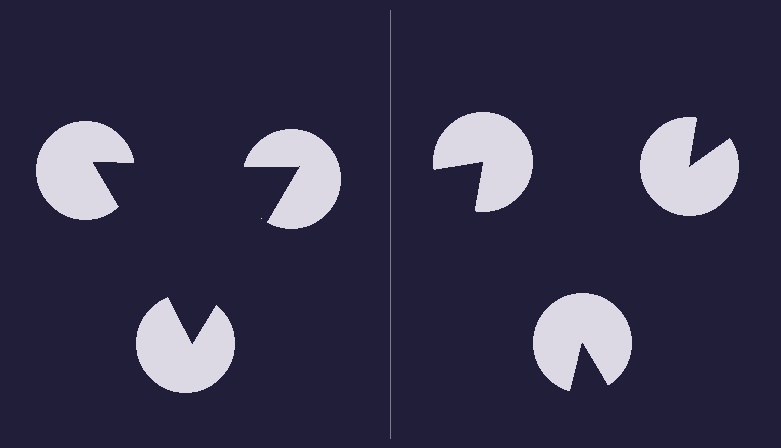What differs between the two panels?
The pac-man discs are positioned identically on both sides; only the wedge orientations differ. On the left they align to a triangle; on the right they are misaligned.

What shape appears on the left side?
An illusory triangle.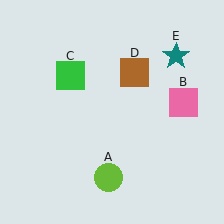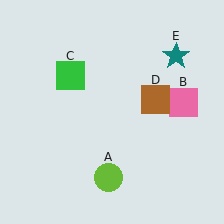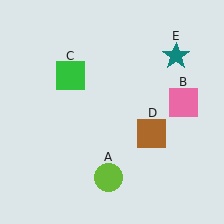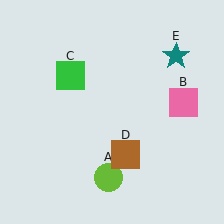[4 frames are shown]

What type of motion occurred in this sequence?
The brown square (object D) rotated clockwise around the center of the scene.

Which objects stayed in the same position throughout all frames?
Lime circle (object A) and pink square (object B) and green square (object C) and teal star (object E) remained stationary.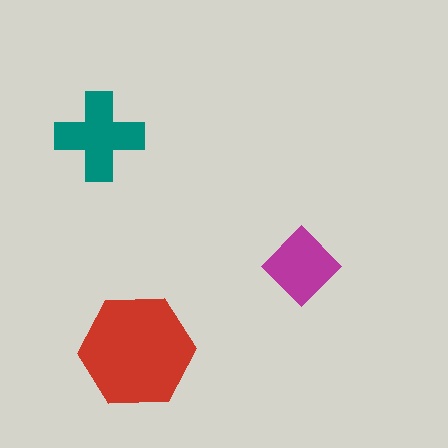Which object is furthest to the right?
The magenta diamond is rightmost.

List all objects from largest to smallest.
The red hexagon, the teal cross, the magenta diamond.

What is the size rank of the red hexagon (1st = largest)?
1st.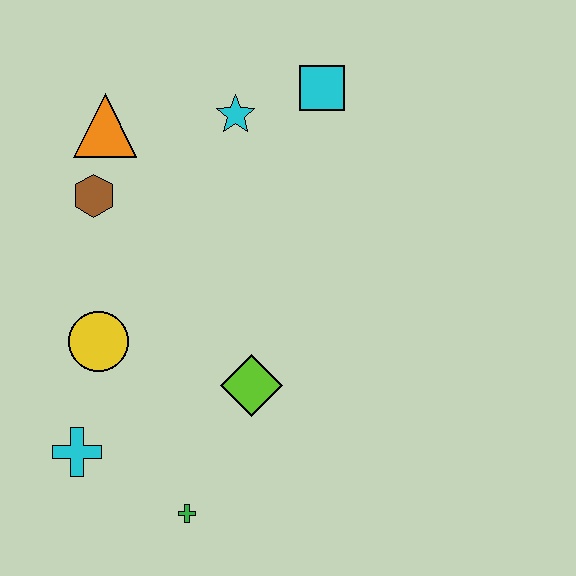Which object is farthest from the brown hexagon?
The green cross is farthest from the brown hexagon.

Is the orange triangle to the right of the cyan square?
No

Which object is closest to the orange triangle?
The brown hexagon is closest to the orange triangle.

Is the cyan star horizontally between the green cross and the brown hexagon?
No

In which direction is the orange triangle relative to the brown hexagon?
The orange triangle is above the brown hexagon.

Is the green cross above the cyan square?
No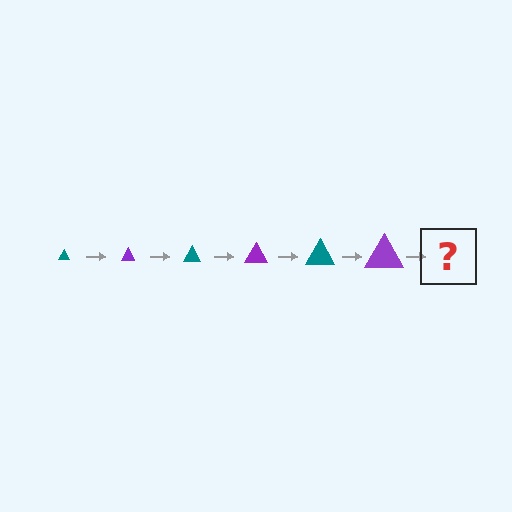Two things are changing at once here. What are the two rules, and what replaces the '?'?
The two rules are that the triangle grows larger each step and the color cycles through teal and purple. The '?' should be a teal triangle, larger than the previous one.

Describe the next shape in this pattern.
It should be a teal triangle, larger than the previous one.